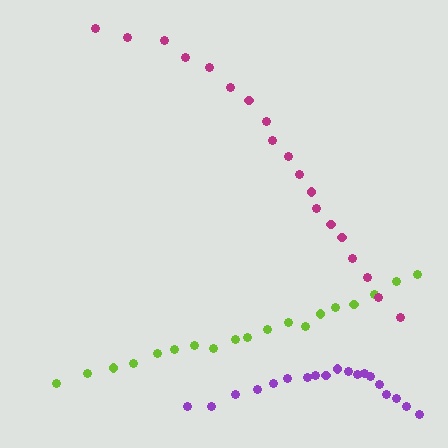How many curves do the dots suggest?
There are 3 distinct paths.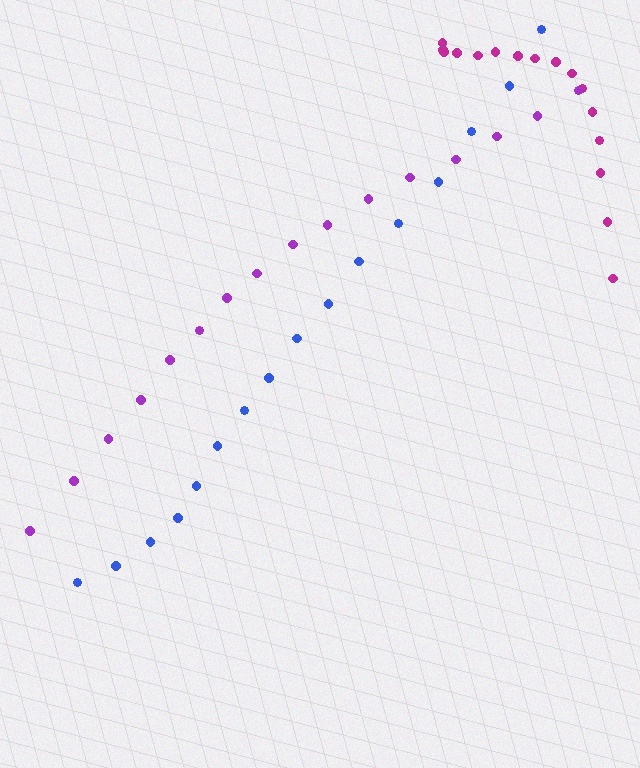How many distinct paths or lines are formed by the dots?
There are 3 distinct paths.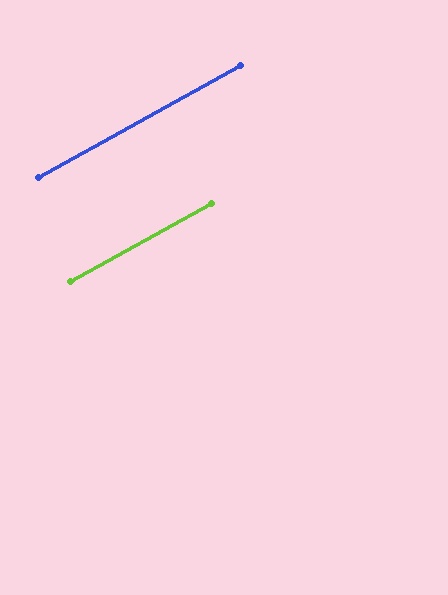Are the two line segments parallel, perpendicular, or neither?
Parallel — their directions differ by only 0.2°.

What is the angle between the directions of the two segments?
Approximately 0 degrees.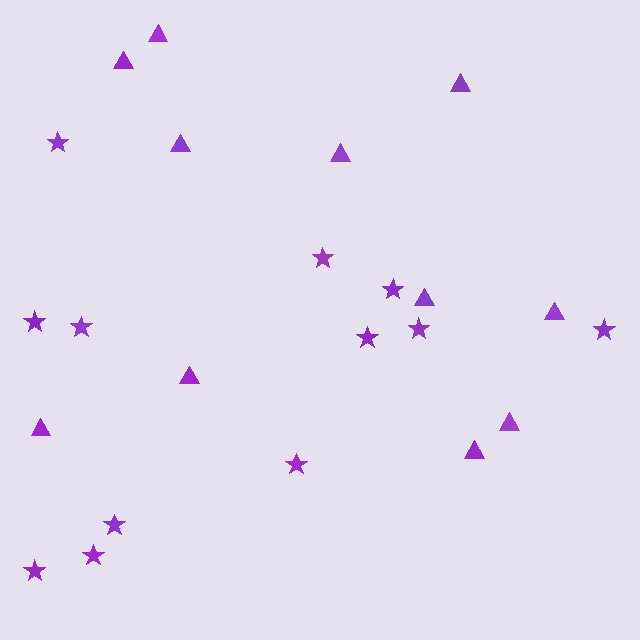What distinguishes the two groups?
There are 2 groups: one group of triangles (11) and one group of stars (12).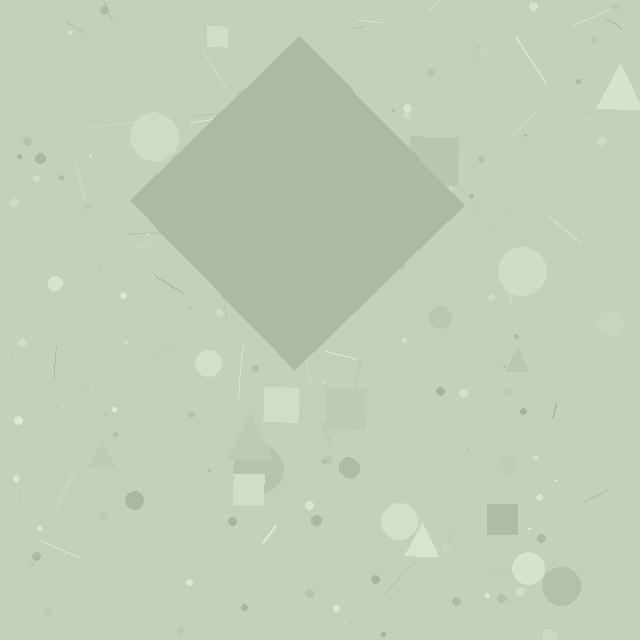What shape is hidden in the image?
A diamond is hidden in the image.